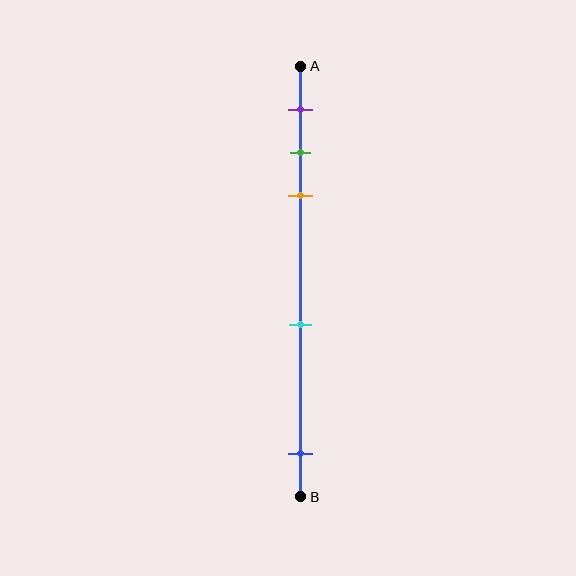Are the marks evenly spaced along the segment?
No, the marks are not evenly spaced.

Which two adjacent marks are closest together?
The green and orange marks are the closest adjacent pair.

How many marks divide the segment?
There are 5 marks dividing the segment.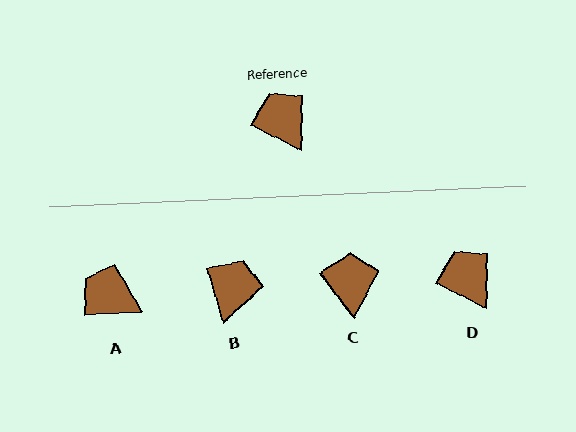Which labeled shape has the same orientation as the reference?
D.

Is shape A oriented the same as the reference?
No, it is off by about 31 degrees.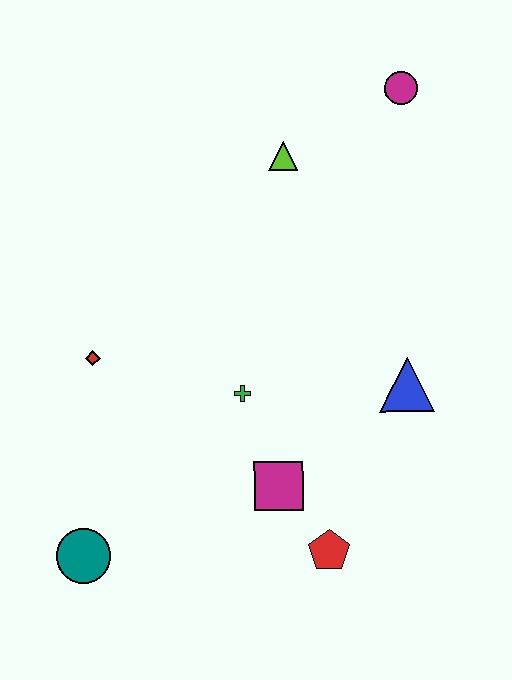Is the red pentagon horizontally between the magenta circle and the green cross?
Yes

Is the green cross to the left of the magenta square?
Yes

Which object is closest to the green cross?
The magenta square is closest to the green cross.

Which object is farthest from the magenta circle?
The teal circle is farthest from the magenta circle.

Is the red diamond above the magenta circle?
No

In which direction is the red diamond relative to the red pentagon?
The red diamond is to the left of the red pentagon.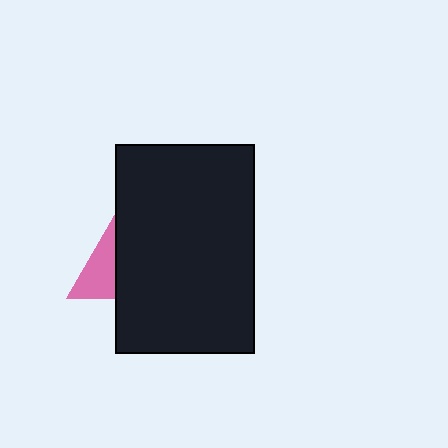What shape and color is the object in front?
The object in front is a black rectangle.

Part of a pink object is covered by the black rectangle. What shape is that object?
It is a triangle.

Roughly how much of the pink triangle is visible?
A small part of it is visible (roughly 39%).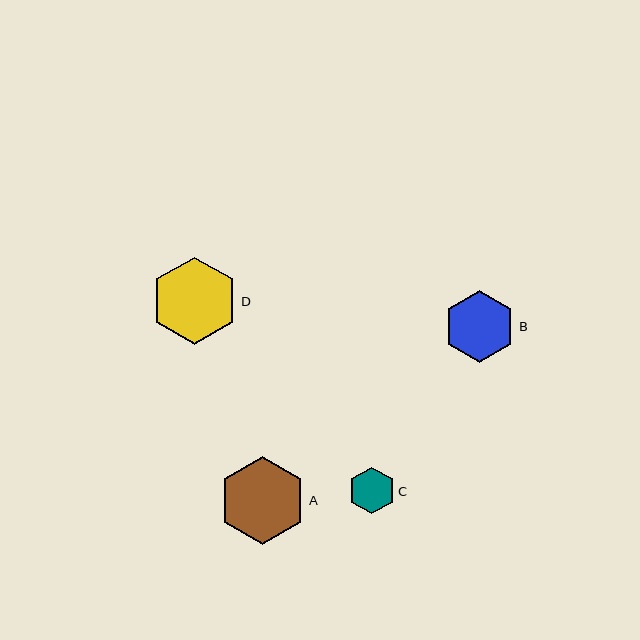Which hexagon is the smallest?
Hexagon C is the smallest with a size of approximately 47 pixels.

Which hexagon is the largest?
Hexagon A is the largest with a size of approximately 88 pixels.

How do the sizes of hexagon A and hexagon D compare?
Hexagon A and hexagon D are approximately the same size.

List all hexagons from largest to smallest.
From largest to smallest: A, D, B, C.